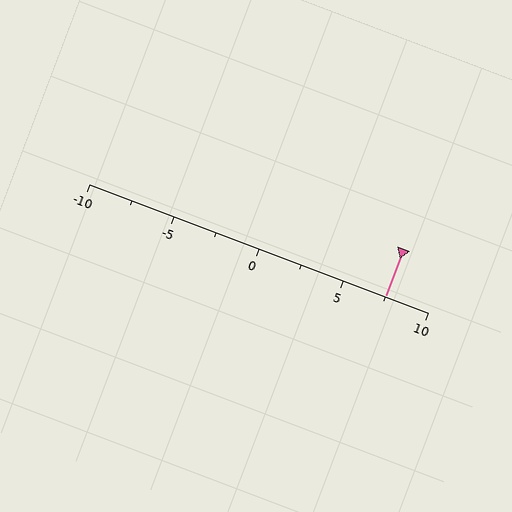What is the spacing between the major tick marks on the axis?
The major ticks are spaced 5 apart.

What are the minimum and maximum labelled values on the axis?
The axis runs from -10 to 10.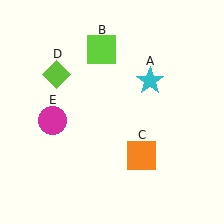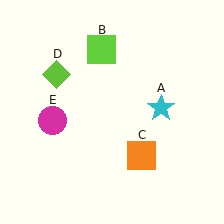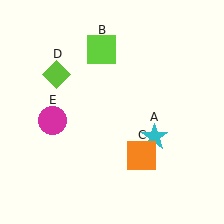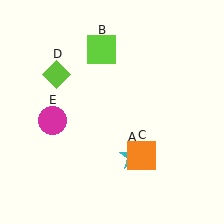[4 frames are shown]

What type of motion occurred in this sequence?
The cyan star (object A) rotated clockwise around the center of the scene.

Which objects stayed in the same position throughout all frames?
Lime square (object B) and orange square (object C) and lime diamond (object D) and magenta circle (object E) remained stationary.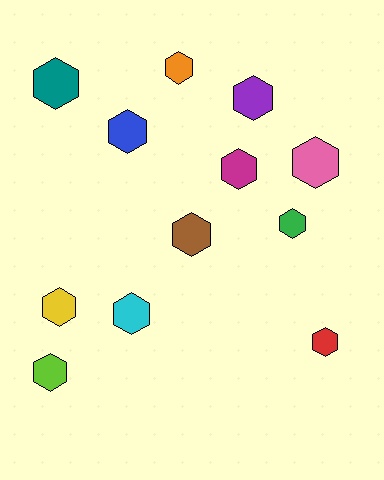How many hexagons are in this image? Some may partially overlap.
There are 12 hexagons.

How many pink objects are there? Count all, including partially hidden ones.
There is 1 pink object.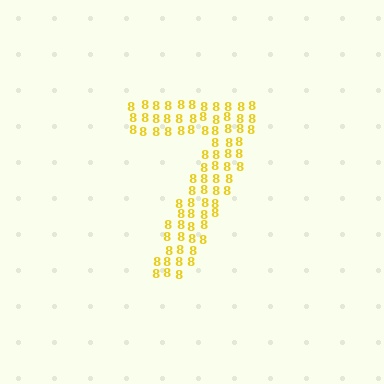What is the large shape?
The large shape is the digit 7.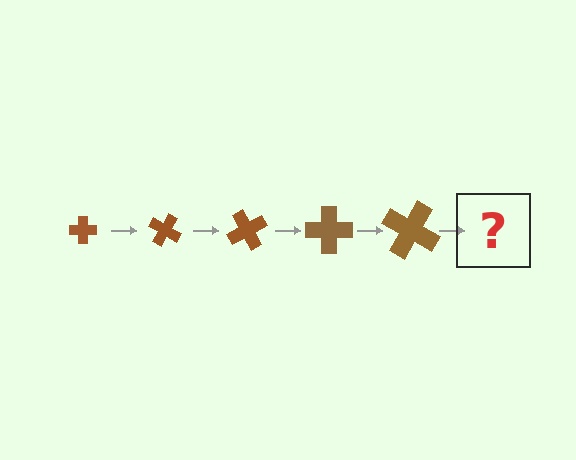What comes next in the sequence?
The next element should be a cross, larger than the previous one and rotated 150 degrees from the start.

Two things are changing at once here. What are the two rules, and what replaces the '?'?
The two rules are that the cross grows larger each step and it rotates 30 degrees each step. The '?' should be a cross, larger than the previous one and rotated 150 degrees from the start.